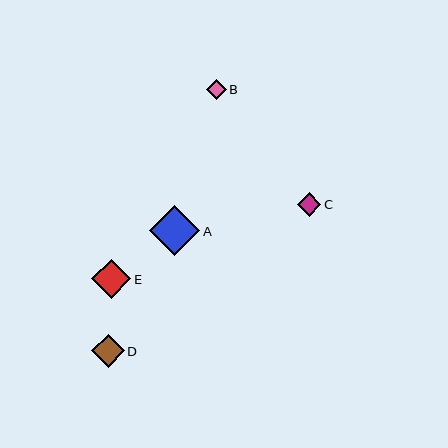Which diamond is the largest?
Diamond A is the largest with a size of approximately 50 pixels.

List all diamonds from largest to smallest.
From largest to smallest: A, E, D, C, B.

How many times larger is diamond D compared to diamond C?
Diamond D is approximately 1.4 times the size of diamond C.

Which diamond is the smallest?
Diamond B is the smallest with a size of approximately 20 pixels.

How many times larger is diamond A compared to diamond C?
Diamond A is approximately 2.1 times the size of diamond C.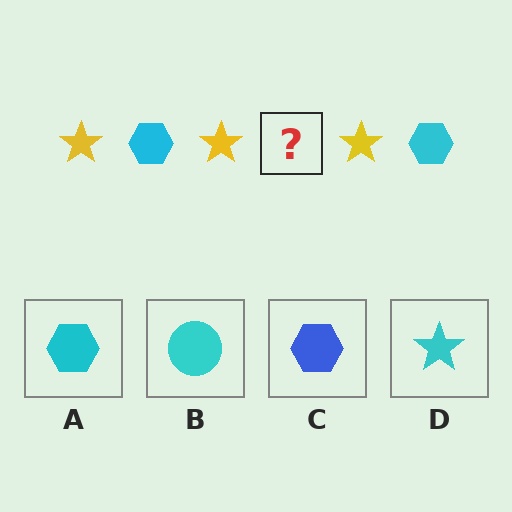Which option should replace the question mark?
Option A.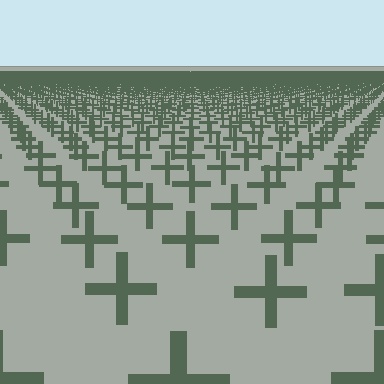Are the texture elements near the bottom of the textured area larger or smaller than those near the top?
Larger. Near the bottom, elements are closer to the viewer and appear at a bigger on-screen size.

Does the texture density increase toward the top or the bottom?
Density increases toward the top.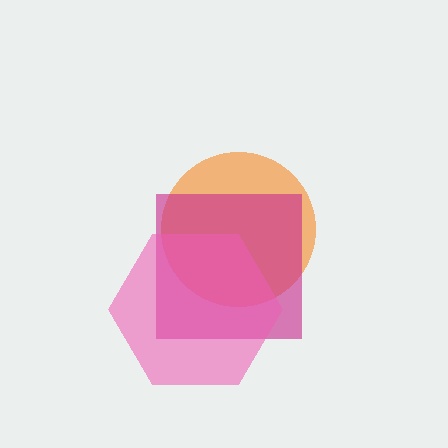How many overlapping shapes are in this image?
There are 3 overlapping shapes in the image.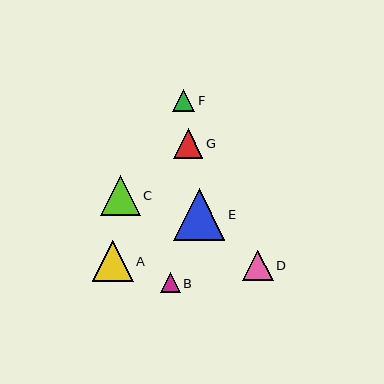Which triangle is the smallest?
Triangle B is the smallest with a size of approximately 20 pixels.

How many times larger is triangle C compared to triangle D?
Triangle C is approximately 1.3 times the size of triangle D.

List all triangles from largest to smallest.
From largest to smallest: E, A, C, D, G, F, B.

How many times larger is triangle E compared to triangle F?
Triangle E is approximately 2.4 times the size of triangle F.